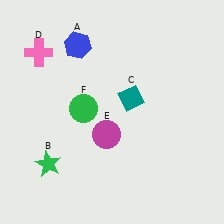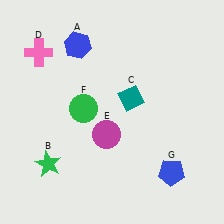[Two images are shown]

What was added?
A blue pentagon (G) was added in Image 2.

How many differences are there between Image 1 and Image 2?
There is 1 difference between the two images.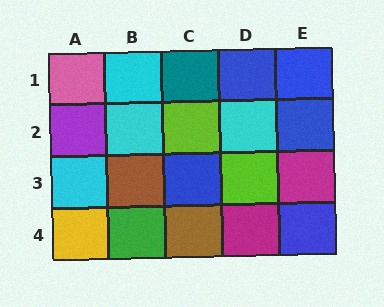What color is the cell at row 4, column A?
Yellow.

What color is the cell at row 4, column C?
Brown.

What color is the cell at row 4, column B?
Green.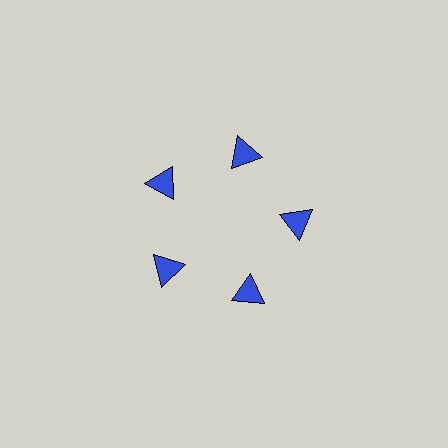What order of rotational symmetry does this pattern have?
This pattern has 5-fold rotational symmetry.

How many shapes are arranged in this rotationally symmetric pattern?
There are 5 shapes, arranged in 5 groups of 1.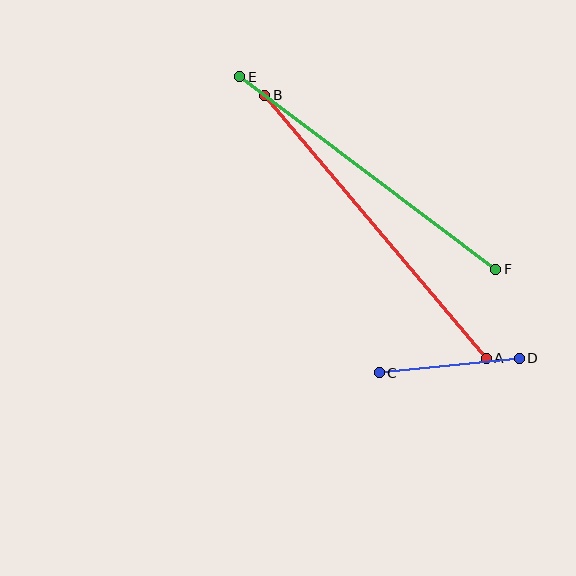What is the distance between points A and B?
The distance is approximately 343 pixels.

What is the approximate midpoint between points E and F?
The midpoint is at approximately (368, 173) pixels.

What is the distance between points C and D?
The distance is approximately 141 pixels.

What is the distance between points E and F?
The distance is approximately 321 pixels.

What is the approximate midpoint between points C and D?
The midpoint is at approximately (449, 366) pixels.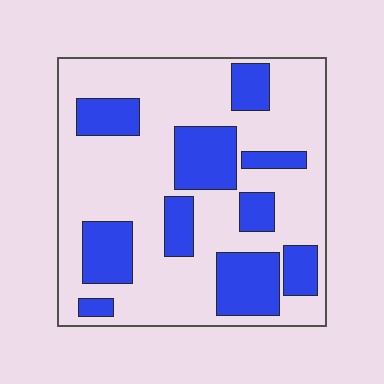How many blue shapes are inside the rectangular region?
10.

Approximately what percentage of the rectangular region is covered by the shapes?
Approximately 30%.